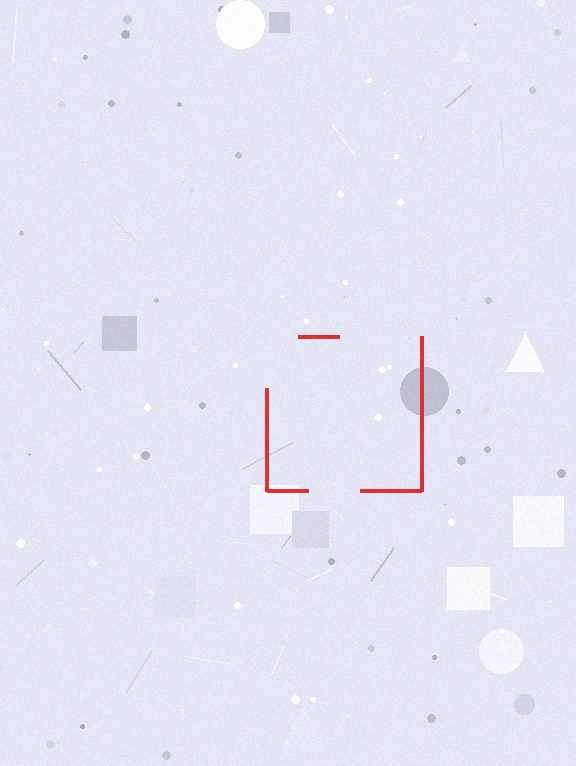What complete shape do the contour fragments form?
The contour fragments form a square.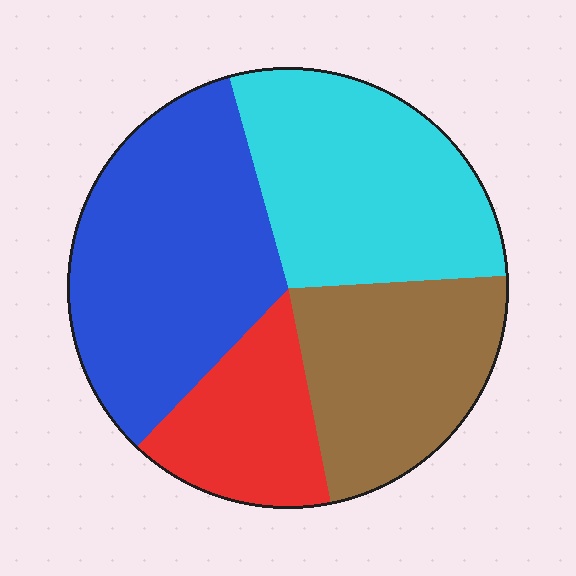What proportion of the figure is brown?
Brown covers 23% of the figure.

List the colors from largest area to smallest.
From largest to smallest: blue, cyan, brown, red.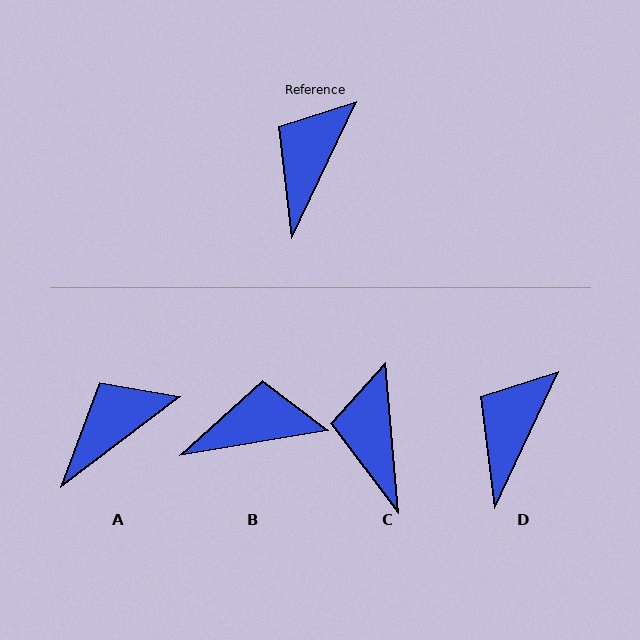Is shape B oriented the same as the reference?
No, it is off by about 55 degrees.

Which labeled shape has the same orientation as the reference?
D.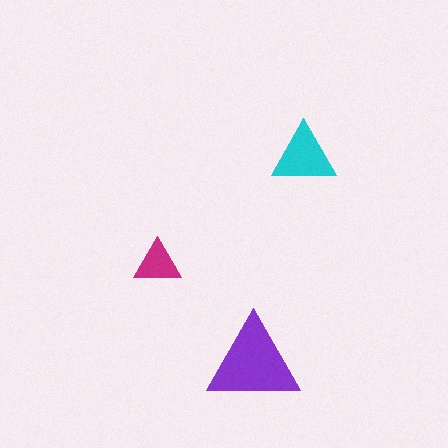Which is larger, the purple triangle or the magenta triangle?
The purple one.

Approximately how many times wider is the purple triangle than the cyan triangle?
About 1.5 times wider.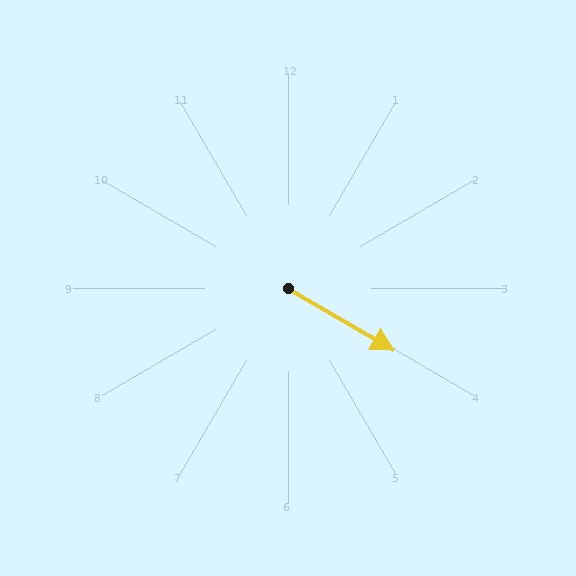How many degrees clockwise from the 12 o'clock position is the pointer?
Approximately 120 degrees.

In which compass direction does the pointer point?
Southeast.